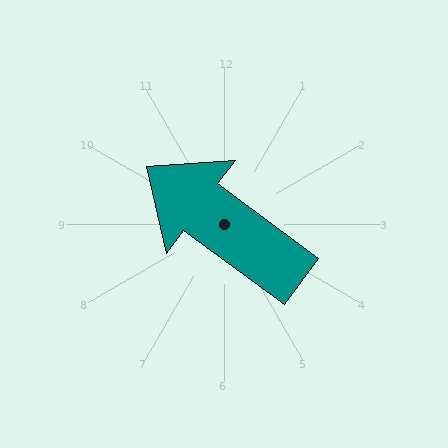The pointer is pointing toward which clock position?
Roughly 10 o'clock.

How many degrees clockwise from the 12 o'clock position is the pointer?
Approximately 307 degrees.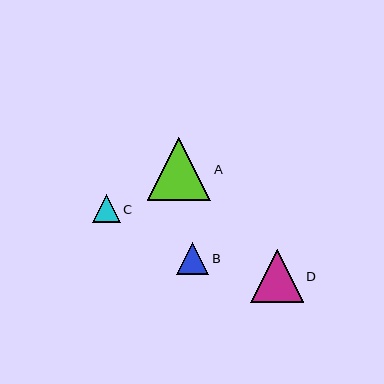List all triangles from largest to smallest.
From largest to smallest: A, D, B, C.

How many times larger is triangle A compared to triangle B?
Triangle A is approximately 2.0 times the size of triangle B.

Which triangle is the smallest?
Triangle C is the smallest with a size of approximately 28 pixels.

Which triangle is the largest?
Triangle A is the largest with a size of approximately 63 pixels.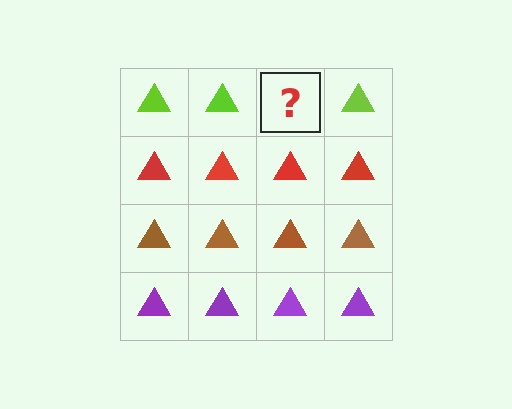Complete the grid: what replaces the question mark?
The question mark should be replaced with a lime triangle.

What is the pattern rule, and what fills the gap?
The rule is that each row has a consistent color. The gap should be filled with a lime triangle.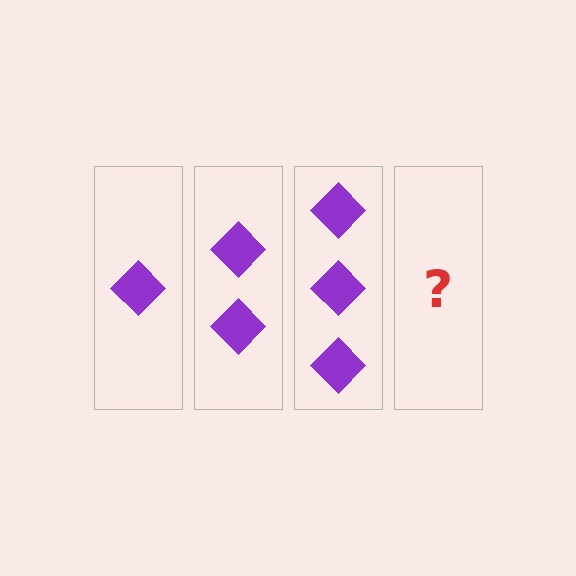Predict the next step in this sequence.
The next step is 4 diamonds.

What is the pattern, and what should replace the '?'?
The pattern is that each step adds one more diamond. The '?' should be 4 diamonds.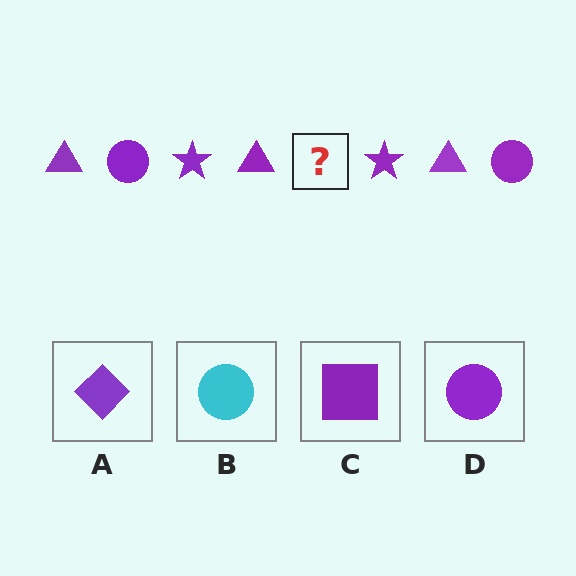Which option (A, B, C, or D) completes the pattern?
D.